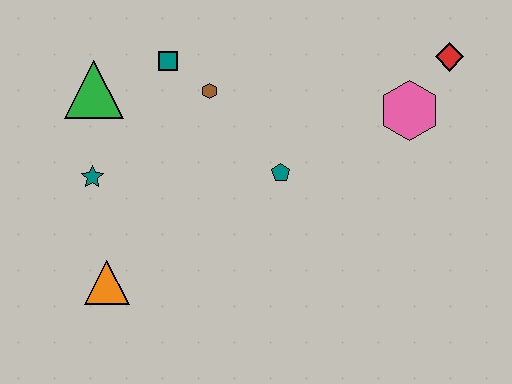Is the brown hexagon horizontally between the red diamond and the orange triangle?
Yes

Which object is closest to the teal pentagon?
The brown hexagon is closest to the teal pentagon.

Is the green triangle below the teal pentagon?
No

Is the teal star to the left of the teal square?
Yes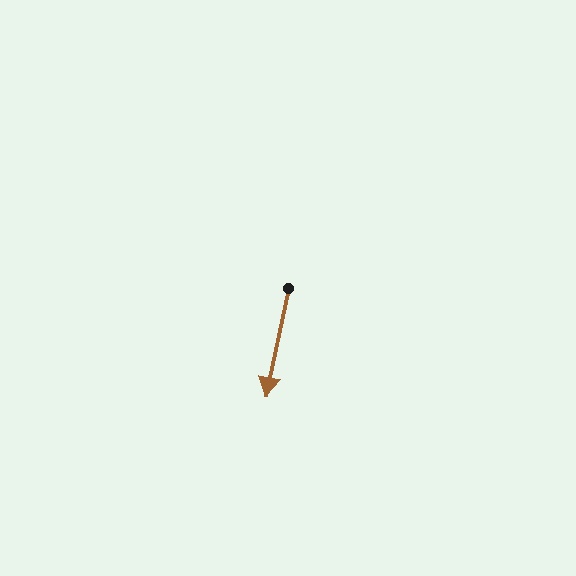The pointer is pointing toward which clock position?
Roughly 6 o'clock.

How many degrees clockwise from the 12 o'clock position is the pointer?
Approximately 192 degrees.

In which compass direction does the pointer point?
South.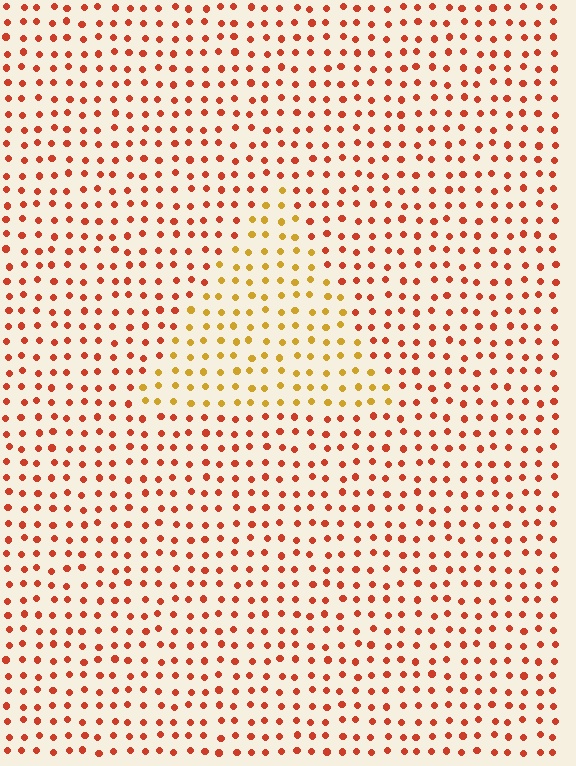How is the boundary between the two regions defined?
The boundary is defined purely by a slight shift in hue (about 37 degrees). Spacing, size, and orientation are identical on both sides.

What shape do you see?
I see a triangle.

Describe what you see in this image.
The image is filled with small red elements in a uniform arrangement. A triangle-shaped region is visible where the elements are tinted to a slightly different hue, forming a subtle color boundary.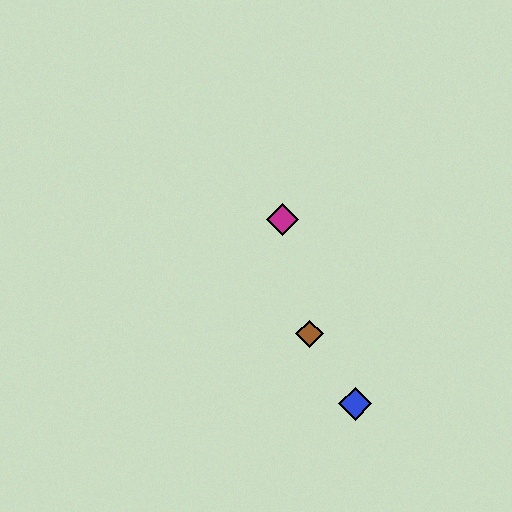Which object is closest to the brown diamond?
The blue diamond is closest to the brown diamond.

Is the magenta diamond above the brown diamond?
Yes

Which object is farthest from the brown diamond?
The magenta diamond is farthest from the brown diamond.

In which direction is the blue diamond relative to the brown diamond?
The blue diamond is below the brown diamond.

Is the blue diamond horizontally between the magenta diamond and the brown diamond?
No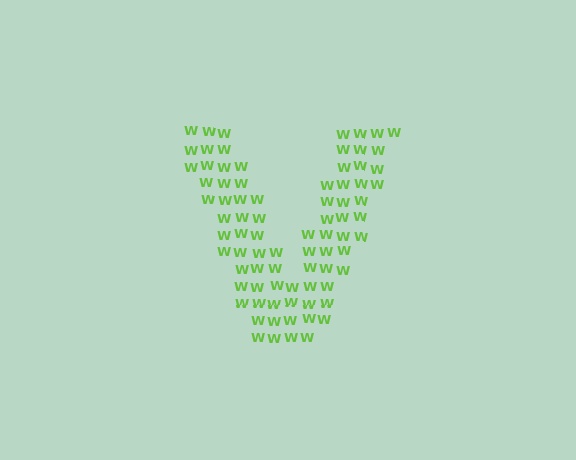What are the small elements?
The small elements are letter W's.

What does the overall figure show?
The overall figure shows the letter V.